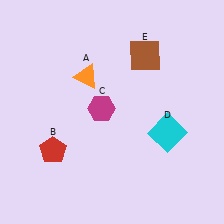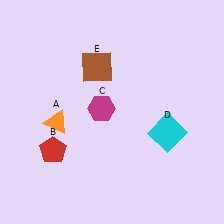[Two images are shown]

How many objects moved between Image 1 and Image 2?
2 objects moved between the two images.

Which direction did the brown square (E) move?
The brown square (E) moved left.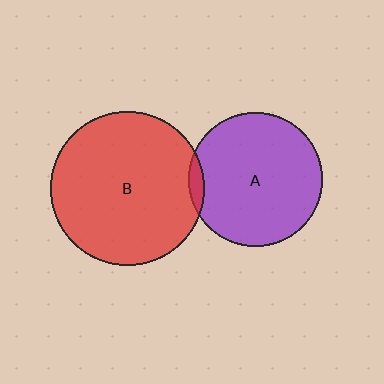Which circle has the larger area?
Circle B (red).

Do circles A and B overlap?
Yes.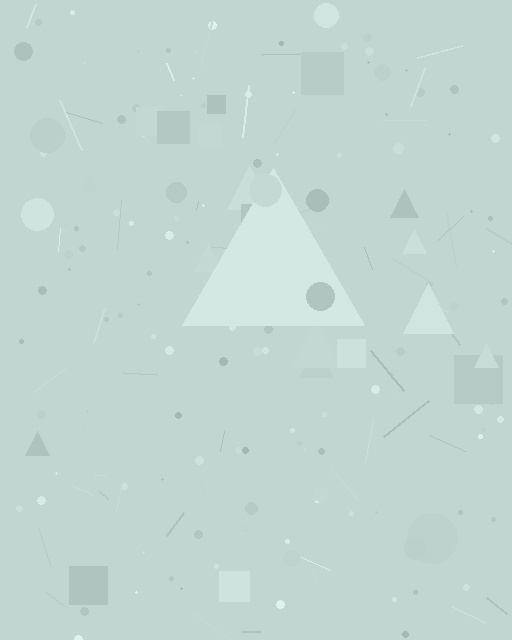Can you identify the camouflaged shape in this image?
The camouflaged shape is a triangle.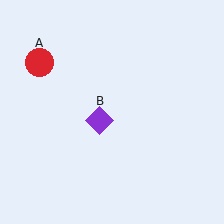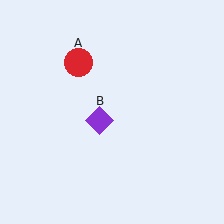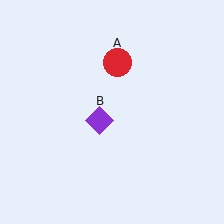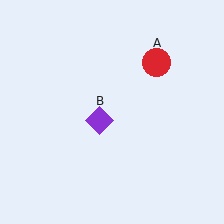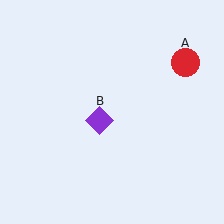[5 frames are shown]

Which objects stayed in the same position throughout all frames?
Purple diamond (object B) remained stationary.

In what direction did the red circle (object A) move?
The red circle (object A) moved right.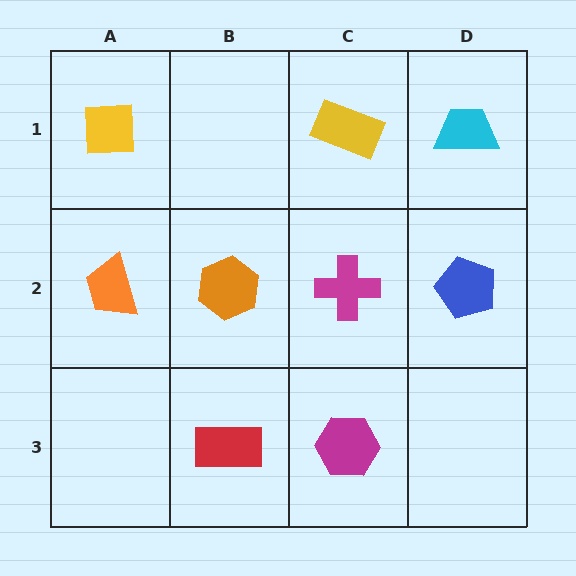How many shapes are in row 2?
4 shapes.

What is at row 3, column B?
A red rectangle.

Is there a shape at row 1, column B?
No, that cell is empty.